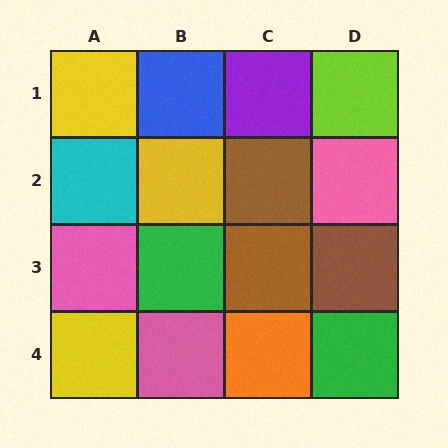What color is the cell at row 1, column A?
Yellow.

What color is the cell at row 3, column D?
Brown.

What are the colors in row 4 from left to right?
Yellow, pink, orange, green.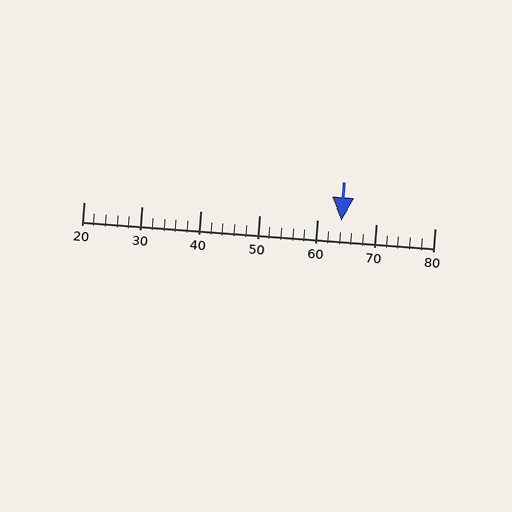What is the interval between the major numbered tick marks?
The major tick marks are spaced 10 units apart.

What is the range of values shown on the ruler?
The ruler shows values from 20 to 80.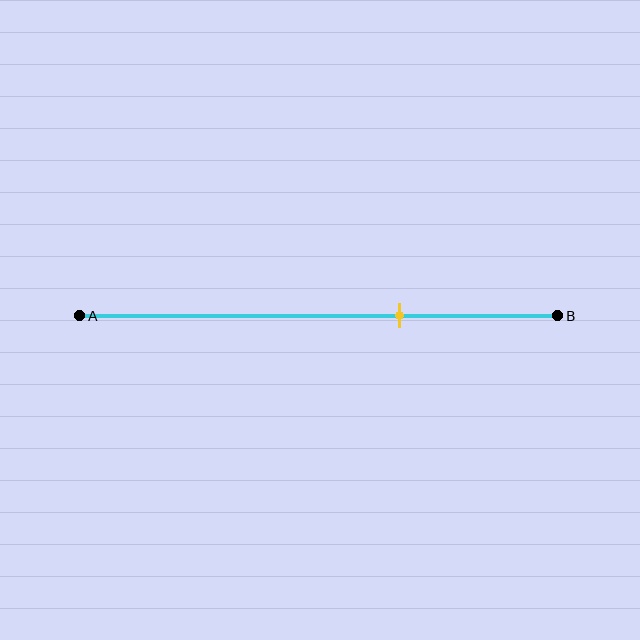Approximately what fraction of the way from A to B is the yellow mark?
The yellow mark is approximately 65% of the way from A to B.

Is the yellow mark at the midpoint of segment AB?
No, the mark is at about 65% from A, not at the 50% midpoint.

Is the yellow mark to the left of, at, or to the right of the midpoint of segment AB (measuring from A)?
The yellow mark is to the right of the midpoint of segment AB.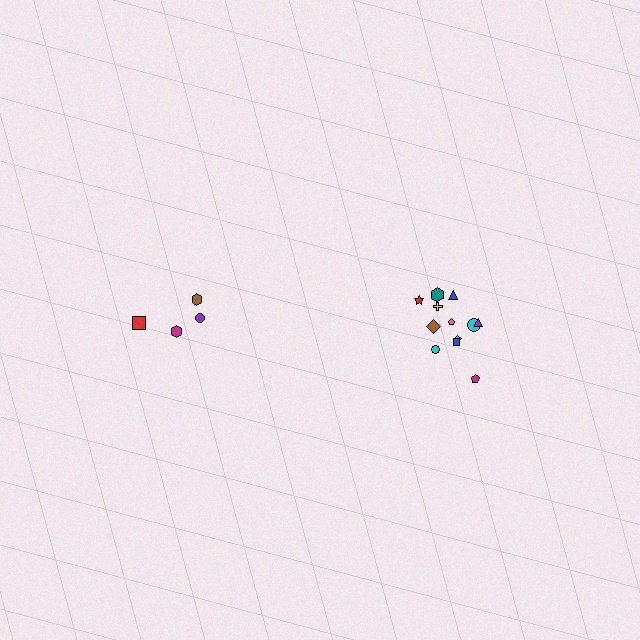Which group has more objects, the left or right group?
The right group.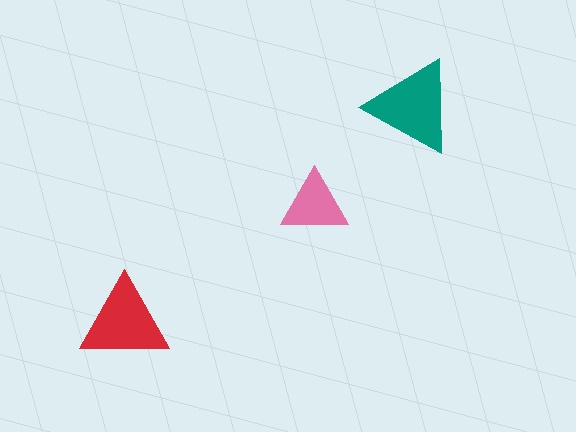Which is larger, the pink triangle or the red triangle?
The red one.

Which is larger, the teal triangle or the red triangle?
The teal one.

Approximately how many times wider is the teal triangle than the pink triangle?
About 1.5 times wider.